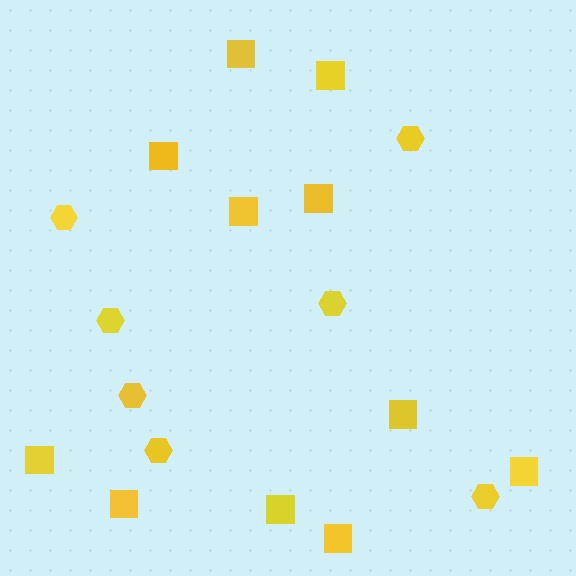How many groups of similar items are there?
There are 2 groups: one group of squares (11) and one group of hexagons (7).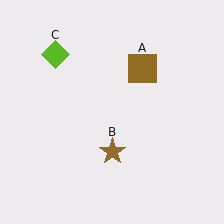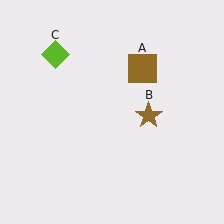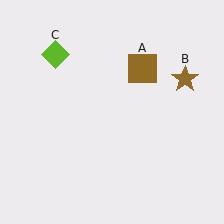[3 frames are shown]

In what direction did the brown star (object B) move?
The brown star (object B) moved up and to the right.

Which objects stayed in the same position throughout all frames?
Brown square (object A) and lime diamond (object C) remained stationary.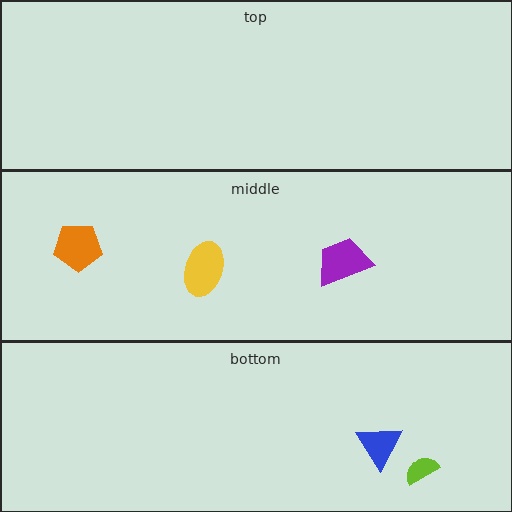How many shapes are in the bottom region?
2.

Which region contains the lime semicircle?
The bottom region.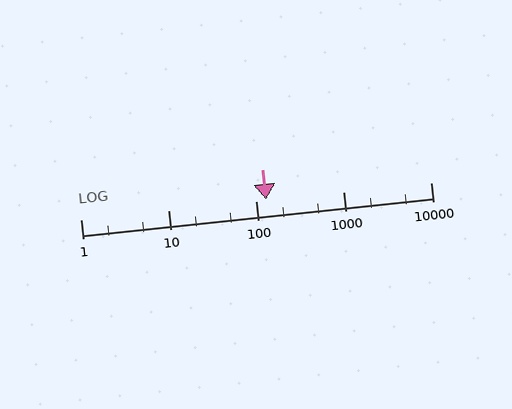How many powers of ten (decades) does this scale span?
The scale spans 4 decades, from 1 to 10000.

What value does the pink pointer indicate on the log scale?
The pointer indicates approximately 130.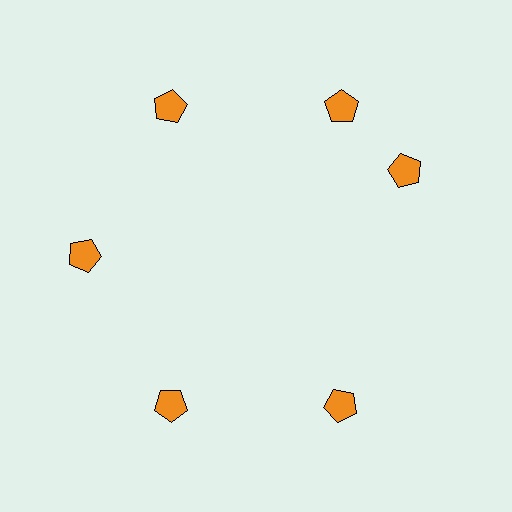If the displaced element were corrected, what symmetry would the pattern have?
It would have 6-fold rotational symmetry — the pattern would map onto itself every 60 degrees.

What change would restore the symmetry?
The symmetry would be restored by rotating it back into even spacing with its neighbors so that all 6 pentagons sit at equal angles and equal distance from the center.